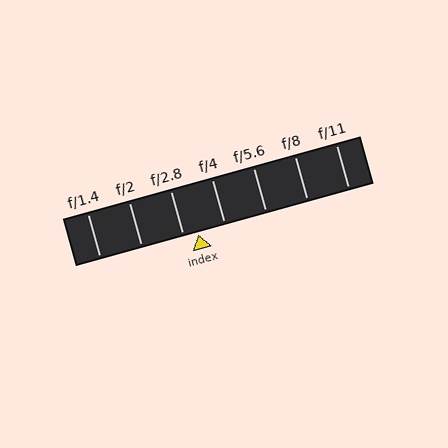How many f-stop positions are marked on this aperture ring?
There are 7 f-stop positions marked.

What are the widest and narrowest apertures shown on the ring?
The widest aperture shown is f/1.4 and the narrowest is f/11.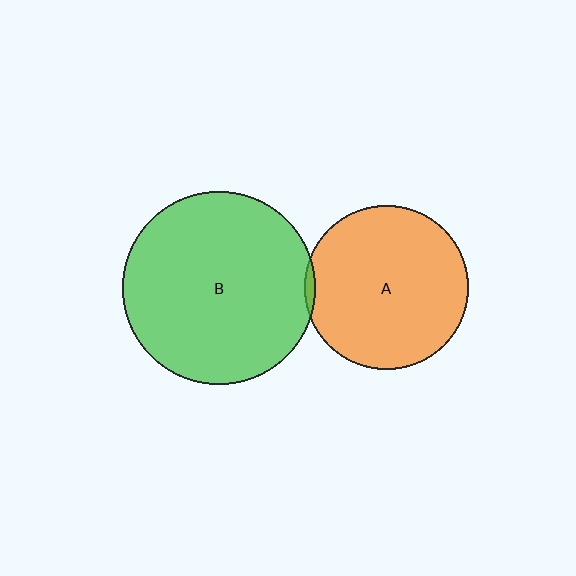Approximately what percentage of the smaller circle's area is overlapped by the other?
Approximately 5%.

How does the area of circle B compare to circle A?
Approximately 1.4 times.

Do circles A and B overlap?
Yes.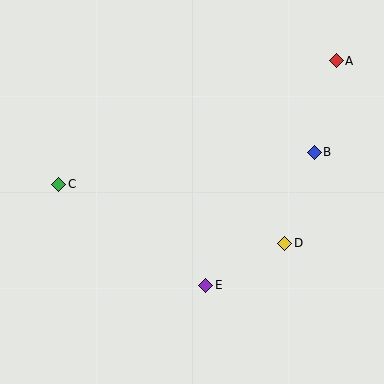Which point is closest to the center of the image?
Point E at (206, 285) is closest to the center.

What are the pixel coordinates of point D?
Point D is at (285, 243).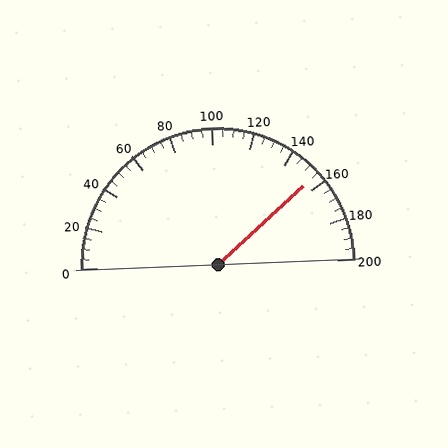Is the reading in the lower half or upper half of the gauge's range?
The reading is in the upper half of the range (0 to 200).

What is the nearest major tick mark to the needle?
The nearest major tick mark is 160.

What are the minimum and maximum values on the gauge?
The gauge ranges from 0 to 200.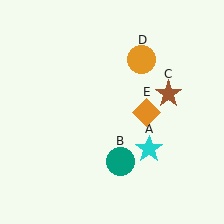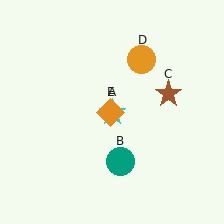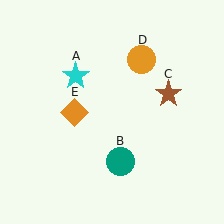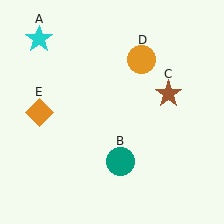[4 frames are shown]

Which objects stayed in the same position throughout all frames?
Teal circle (object B) and brown star (object C) and orange circle (object D) remained stationary.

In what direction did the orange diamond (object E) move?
The orange diamond (object E) moved left.